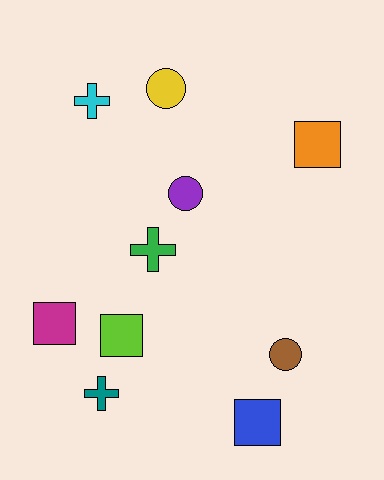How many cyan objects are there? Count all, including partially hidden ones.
There is 1 cyan object.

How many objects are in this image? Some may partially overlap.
There are 10 objects.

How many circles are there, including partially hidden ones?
There are 3 circles.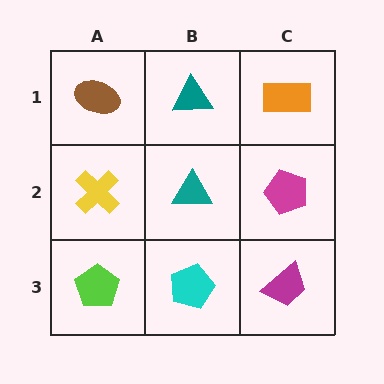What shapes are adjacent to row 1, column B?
A teal triangle (row 2, column B), a brown ellipse (row 1, column A), an orange rectangle (row 1, column C).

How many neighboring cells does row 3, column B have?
3.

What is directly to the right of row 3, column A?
A cyan pentagon.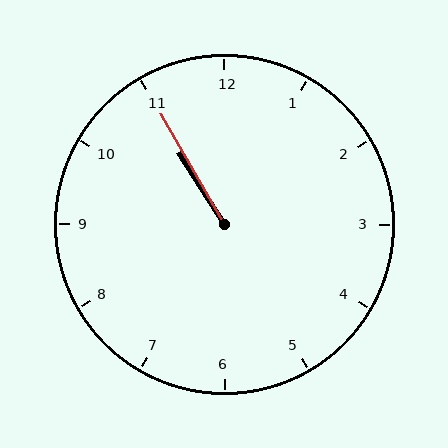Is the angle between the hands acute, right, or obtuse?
It is acute.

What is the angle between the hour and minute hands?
Approximately 2 degrees.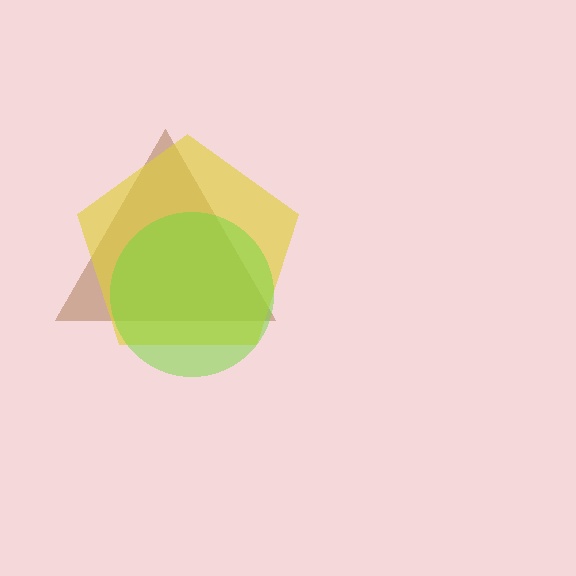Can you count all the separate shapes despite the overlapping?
Yes, there are 3 separate shapes.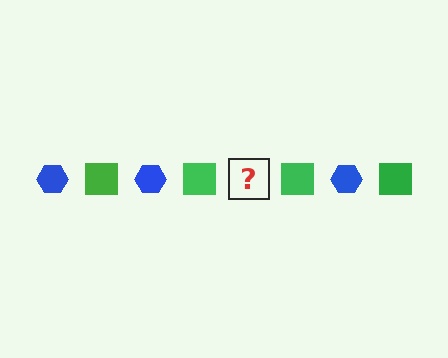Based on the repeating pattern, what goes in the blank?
The blank should be a blue hexagon.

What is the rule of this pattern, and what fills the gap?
The rule is that the pattern alternates between blue hexagon and green square. The gap should be filled with a blue hexagon.